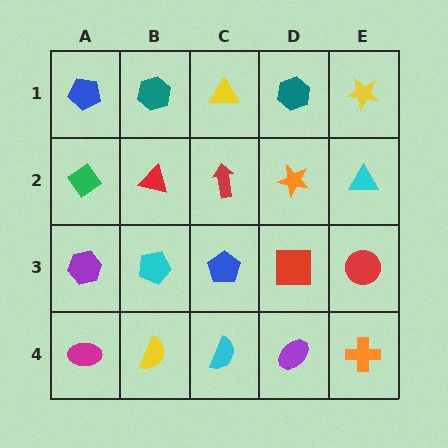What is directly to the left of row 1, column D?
A yellow triangle.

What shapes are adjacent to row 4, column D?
A red square (row 3, column D), a cyan semicircle (row 4, column C), an orange cross (row 4, column E).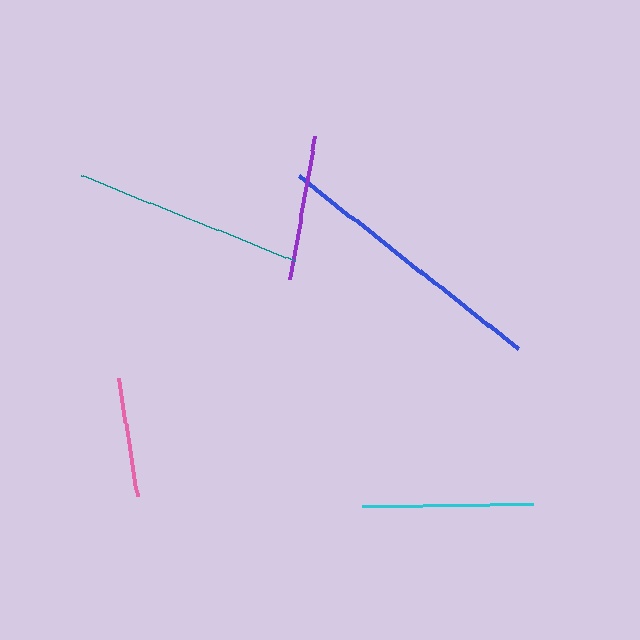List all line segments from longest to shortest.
From longest to shortest: blue, teal, cyan, purple, pink.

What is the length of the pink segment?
The pink segment is approximately 120 pixels long.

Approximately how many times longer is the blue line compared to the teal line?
The blue line is approximately 1.2 times the length of the teal line.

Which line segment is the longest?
The blue line is the longest at approximately 280 pixels.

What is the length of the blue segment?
The blue segment is approximately 280 pixels long.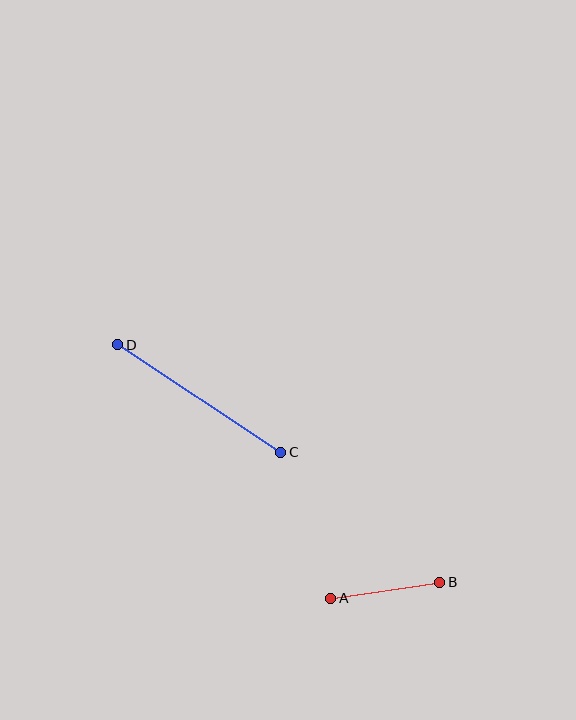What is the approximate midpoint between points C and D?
The midpoint is at approximately (199, 398) pixels.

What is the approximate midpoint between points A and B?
The midpoint is at approximately (385, 590) pixels.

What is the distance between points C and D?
The distance is approximately 195 pixels.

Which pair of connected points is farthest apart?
Points C and D are farthest apart.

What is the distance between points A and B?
The distance is approximately 110 pixels.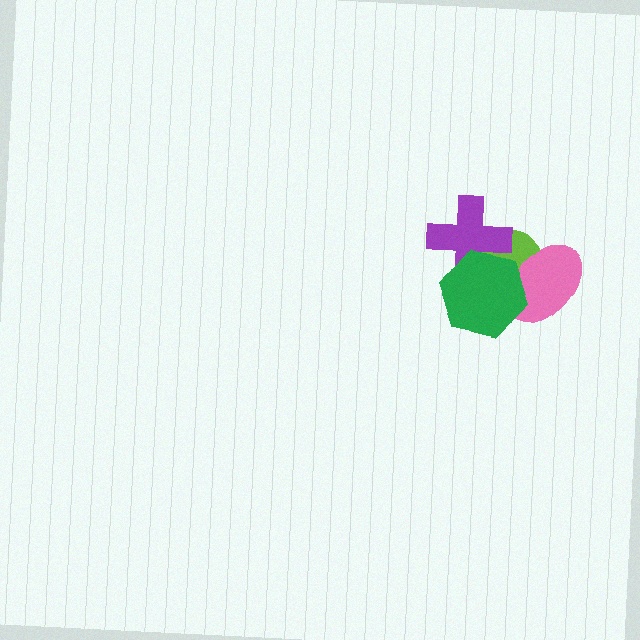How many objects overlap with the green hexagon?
3 objects overlap with the green hexagon.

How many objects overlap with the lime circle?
3 objects overlap with the lime circle.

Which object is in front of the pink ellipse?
The green hexagon is in front of the pink ellipse.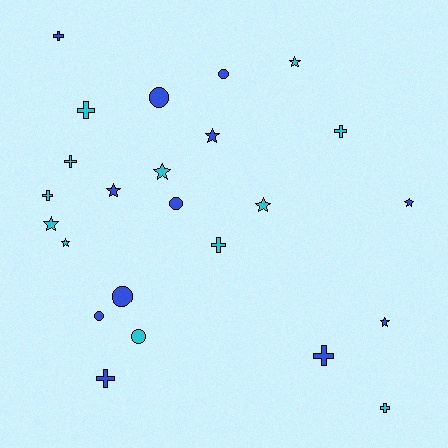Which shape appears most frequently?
Cross, with 9 objects.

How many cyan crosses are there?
There are 6 cyan crosses.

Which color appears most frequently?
Blue, with 12 objects.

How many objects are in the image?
There are 24 objects.